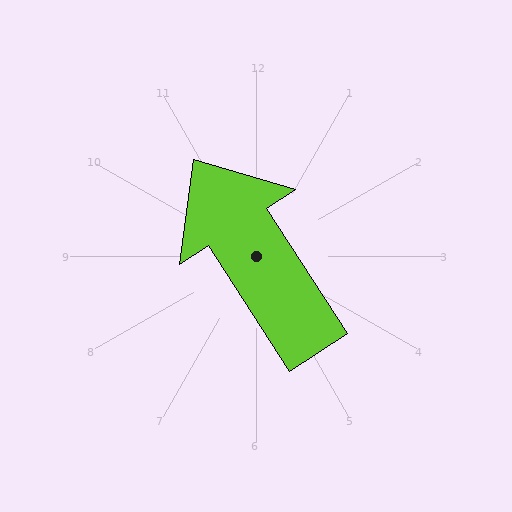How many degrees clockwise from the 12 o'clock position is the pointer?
Approximately 327 degrees.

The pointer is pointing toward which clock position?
Roughly 11 o'clock.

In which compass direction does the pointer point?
Northwest.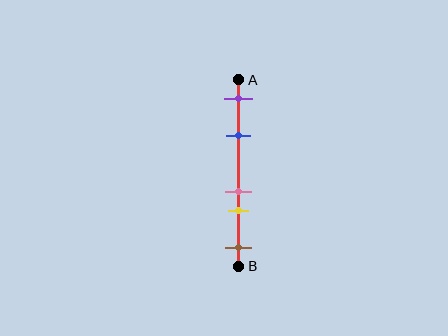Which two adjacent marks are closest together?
The pink and yellow marks are the closest adjacent pair.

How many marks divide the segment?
There are 5 marks dividing the segment.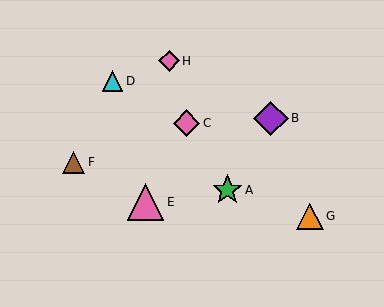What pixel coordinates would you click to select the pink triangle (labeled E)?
Click at (146, 202) to select the pink triangle E.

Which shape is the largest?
The pink triangle (labeled E) is the largest.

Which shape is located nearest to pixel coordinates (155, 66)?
The pink diamond (labeled H) at (169, 61) is nearest to that location.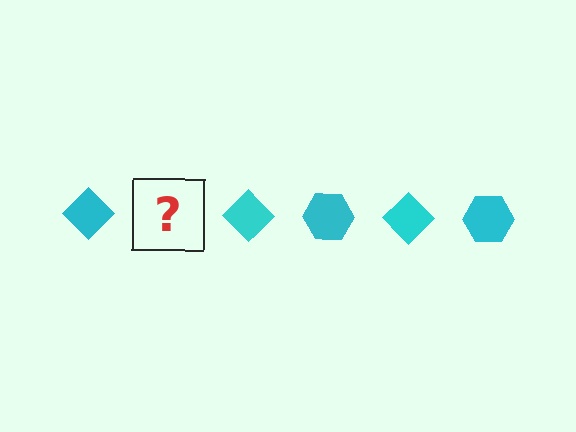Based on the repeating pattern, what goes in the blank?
The blank should be a cyan hexagon.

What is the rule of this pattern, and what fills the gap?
The rule is that the pattern cycles through diamond, hexagon shapes in cyan. The gap should be filled with a cyan hexagon.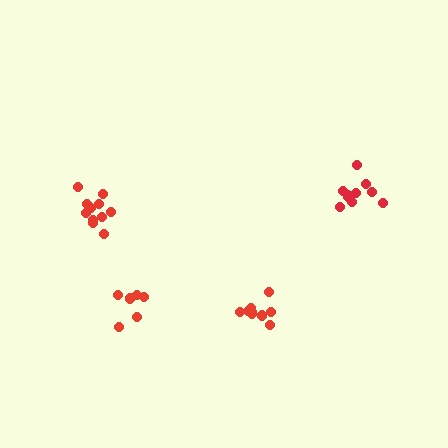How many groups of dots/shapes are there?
There are 4 groups.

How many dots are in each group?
Group 1: 9 dots, Group 2: 11 dots, Group 3: 11 dots, Group 4: 6 dots (37 total).